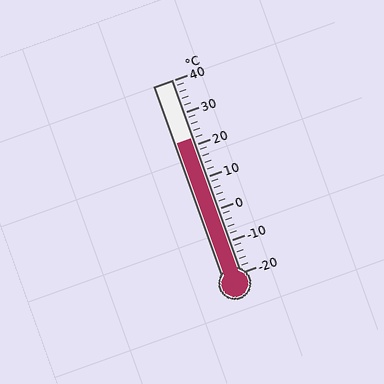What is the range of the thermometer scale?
The thermometer scale ranges from -20°C to 40°C.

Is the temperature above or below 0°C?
The temperature is above 0°C.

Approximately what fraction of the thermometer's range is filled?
The thermometer is filled to approximately 70% of its range.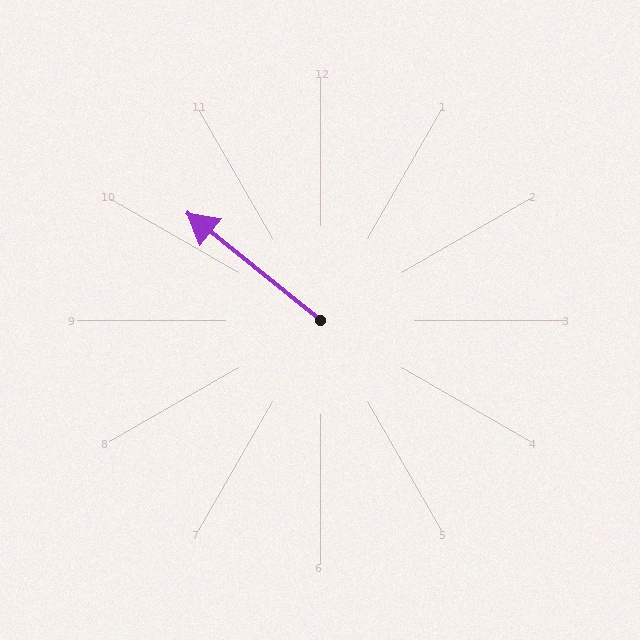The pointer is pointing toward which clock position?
Roughly 10 o'clock.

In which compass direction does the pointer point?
Northwest.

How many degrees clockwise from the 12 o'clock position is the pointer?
Approximately 309 degrees.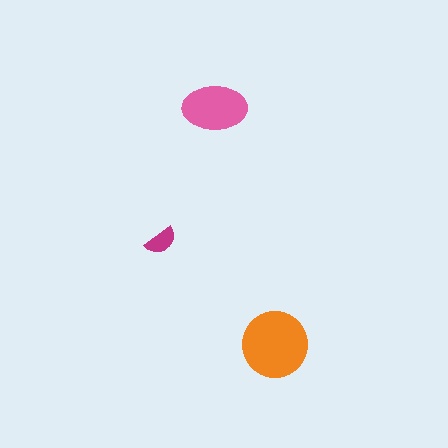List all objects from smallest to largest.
The magenta semicircle, the pink ellipse, the orange circle.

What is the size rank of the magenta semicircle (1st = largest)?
3rd.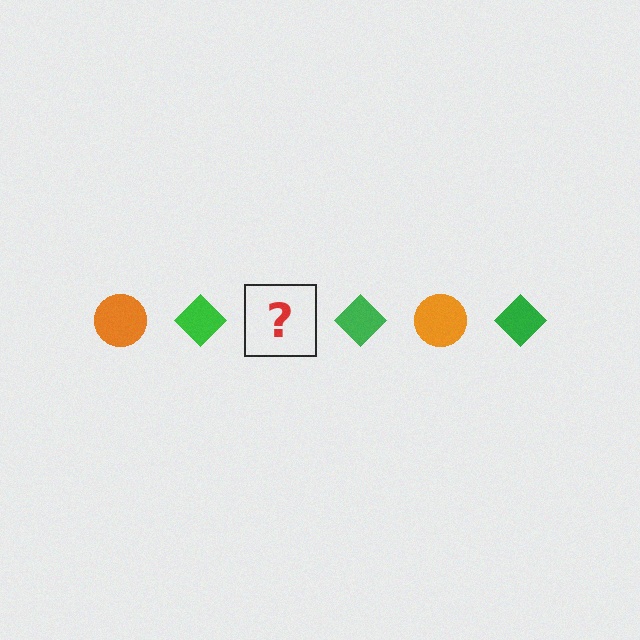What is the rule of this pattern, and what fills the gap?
The rule is that the pattern alternates between orange circle and green diamond. The gap should be filled with an orange circle.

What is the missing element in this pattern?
The missing element is an orange circle.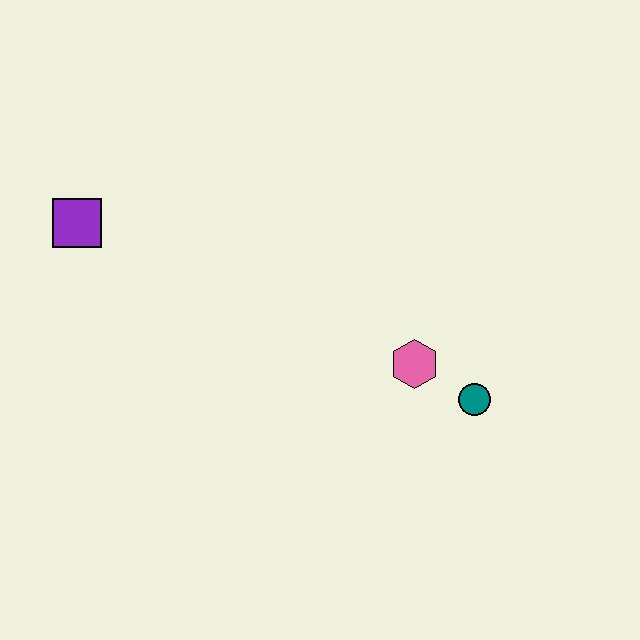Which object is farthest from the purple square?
The teal circle is farthest from the purple square.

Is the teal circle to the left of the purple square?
No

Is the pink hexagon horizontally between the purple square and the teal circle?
Yes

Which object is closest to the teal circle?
The pink hexagon is closest to the teal circle.